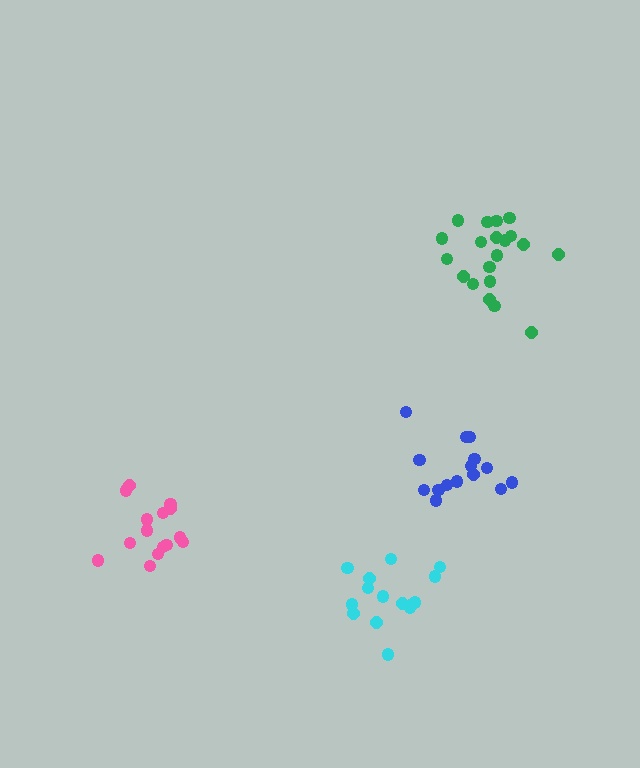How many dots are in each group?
Group 1: 20 dots, Group 2: 15 dots, Group 3: 15 dots, Group 4: 15 dots (65 total).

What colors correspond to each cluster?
The clusters are colored: green, pink, blue, cyan.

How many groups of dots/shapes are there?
There are 4 groups.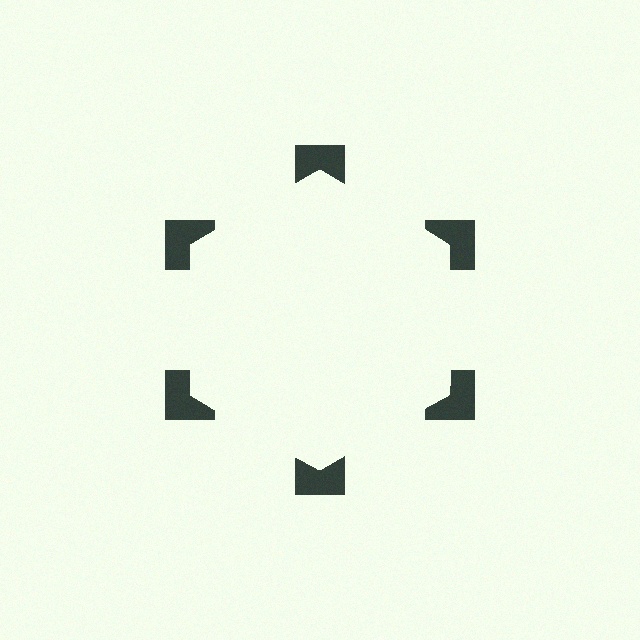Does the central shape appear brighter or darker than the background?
It typically appears slightly brighter than the background, even though no actual brightness change is drawn.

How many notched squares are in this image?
There are 6 — one at each vertex of the illusory hexagon.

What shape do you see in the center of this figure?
An illusory hexagon — its edges are inferred from the aligned wedge cuts in the notched squares, not physically drawn.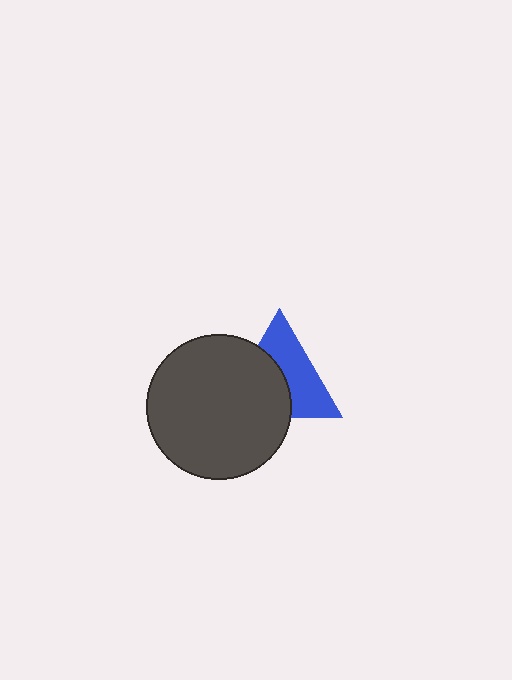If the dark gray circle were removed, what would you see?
You would see the complete blue triangle.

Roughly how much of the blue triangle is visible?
About half of it is visible (roughly 52%).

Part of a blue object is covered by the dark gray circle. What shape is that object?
It is a triangle.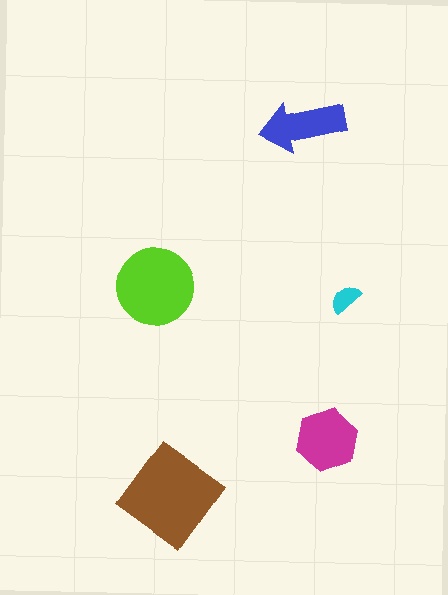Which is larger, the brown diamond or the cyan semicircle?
The brown diamond.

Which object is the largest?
The brown diamond.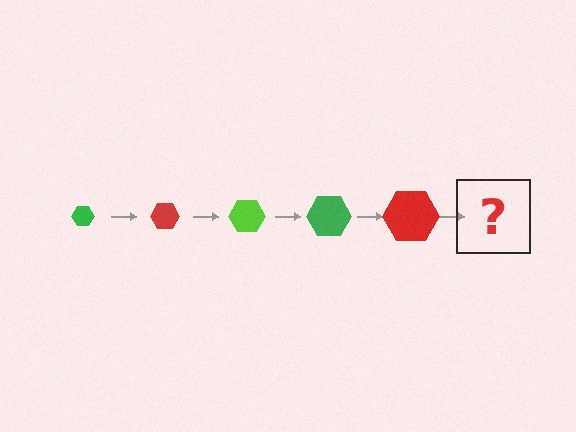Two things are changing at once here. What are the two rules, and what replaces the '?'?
The two rules are that the hexagon grows larger each step and the color cycles through green, red, and lime. The '?' should be a lime hexagon, larger than the previous one.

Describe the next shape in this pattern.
It should be a lime hexagon, larger than the previous one.